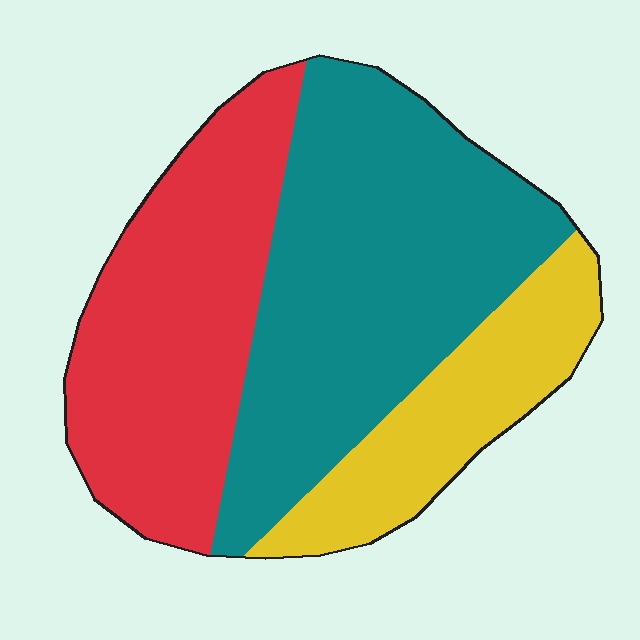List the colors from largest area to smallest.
From largest to smallest: teal, red, yellow.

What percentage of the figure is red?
Red takes up about one third (1/3) of the figure.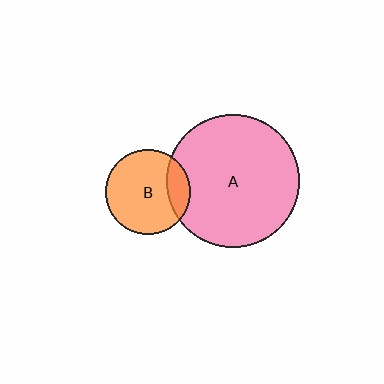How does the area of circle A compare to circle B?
Approximately 2.4 times.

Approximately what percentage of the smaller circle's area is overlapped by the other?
Approximately 20%.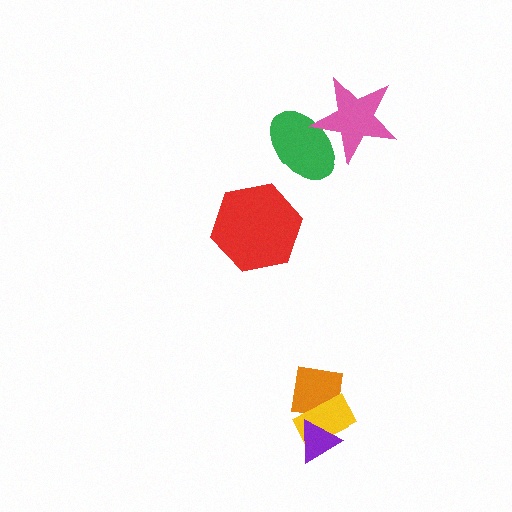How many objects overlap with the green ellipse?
1 object overlaps with the green ellipse.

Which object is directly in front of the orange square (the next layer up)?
The yellow rectangle is directly in front of the orange square.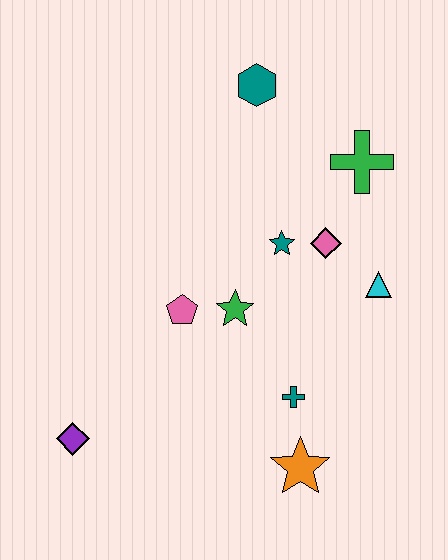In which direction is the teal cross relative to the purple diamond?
The teal cross is to the right of the purple diamond.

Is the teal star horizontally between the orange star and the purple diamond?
Yes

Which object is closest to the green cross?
The pink diamond is closest to the green cross.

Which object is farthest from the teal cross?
The teal hexagon is farthest from the teal cross.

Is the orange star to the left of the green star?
No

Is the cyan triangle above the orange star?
Yes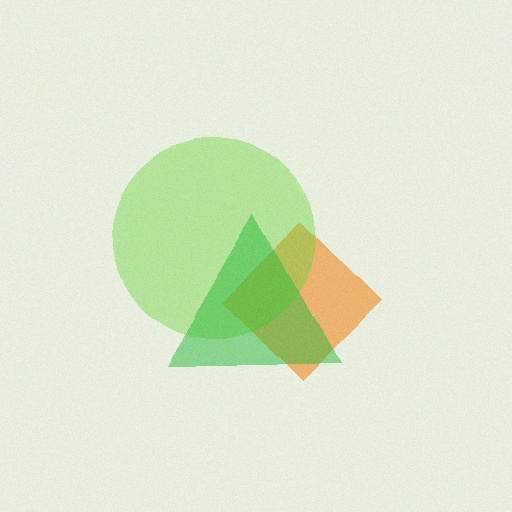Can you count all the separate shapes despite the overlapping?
Yes, there are 3 separate shapes.